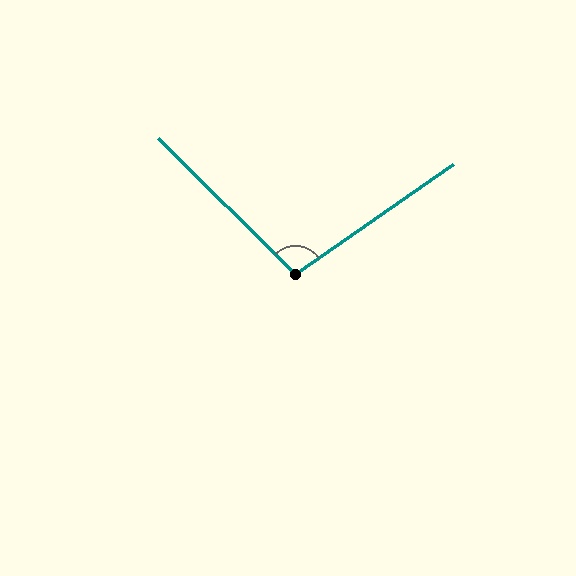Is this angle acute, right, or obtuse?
It is obtuse.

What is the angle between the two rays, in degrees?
Approximately 100 degrees.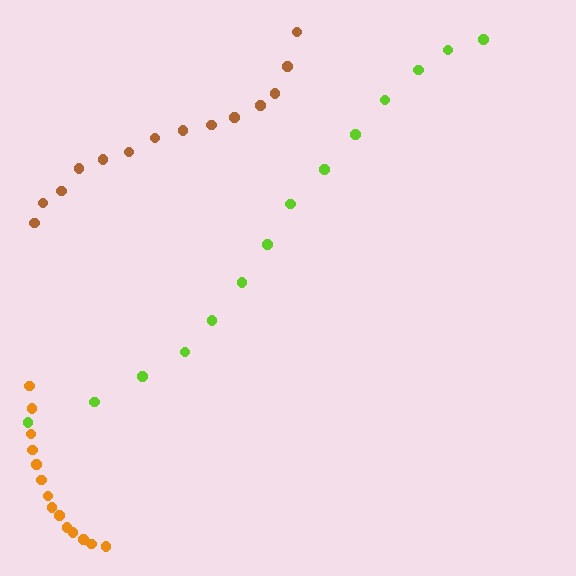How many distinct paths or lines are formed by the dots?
There are 3 distinct paths.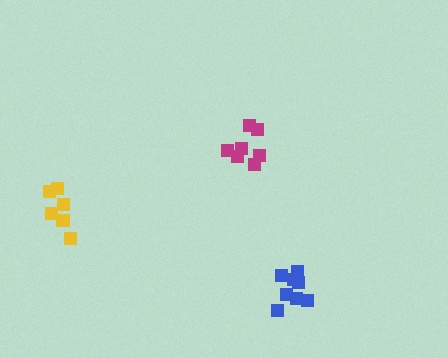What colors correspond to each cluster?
The clusters are colored: magenta, yellow, blue.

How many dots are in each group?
Group 1: 7 dots, Group 2: 6 dots, Group 3: 8 dots (21 total).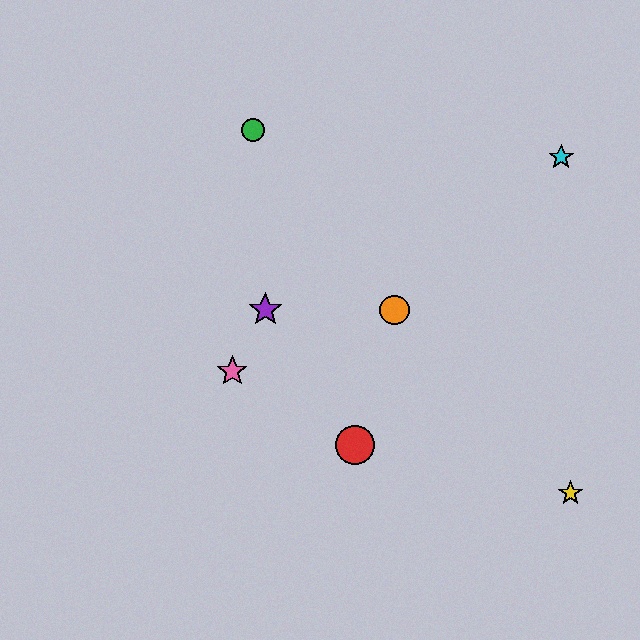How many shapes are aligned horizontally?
3 shapes (the blue star, the purple star, the orange circle) are aligned horizontally.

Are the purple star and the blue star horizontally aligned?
Yes, both are at y≈310.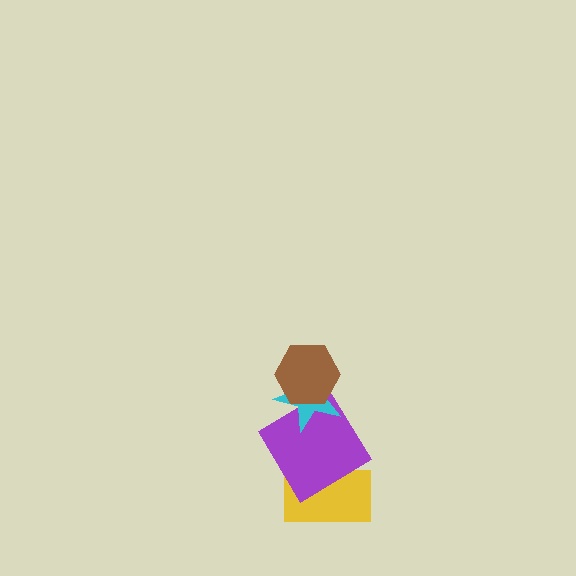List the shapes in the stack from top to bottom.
From top to bottom: the brown hexagon, the cyan star, the purple diamond, the yellow rectangle.